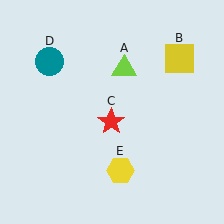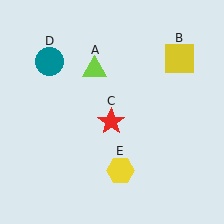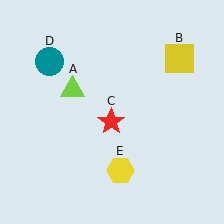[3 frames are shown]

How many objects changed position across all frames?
1 object changed position: lime triangle (object A).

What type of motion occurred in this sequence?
The lime triangle (object A) rotated counterclockwise around the center of the scene.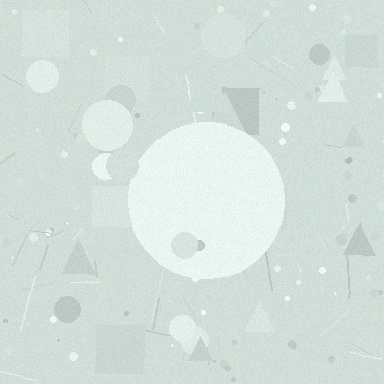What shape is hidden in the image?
A circle is hidden in the image.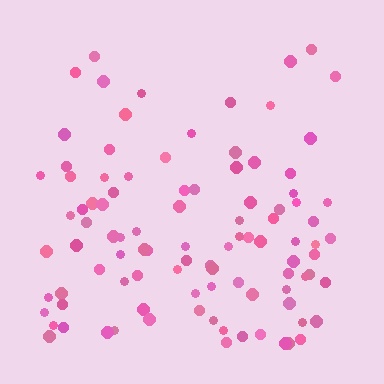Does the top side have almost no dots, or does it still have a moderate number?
Still a moderate number, just noticeably fewer than the bottom.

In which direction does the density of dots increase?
From top to bottom, with the bottom side densest.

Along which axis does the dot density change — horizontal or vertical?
Vertical.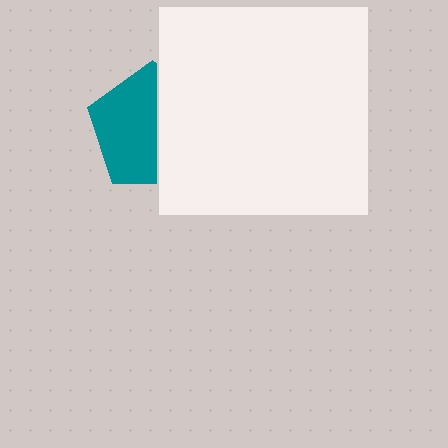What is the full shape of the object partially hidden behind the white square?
The partially hidden object is a teal pentagon.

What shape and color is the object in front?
The object in front is a white square.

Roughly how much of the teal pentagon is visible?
About half of it is visible (roughly 56%).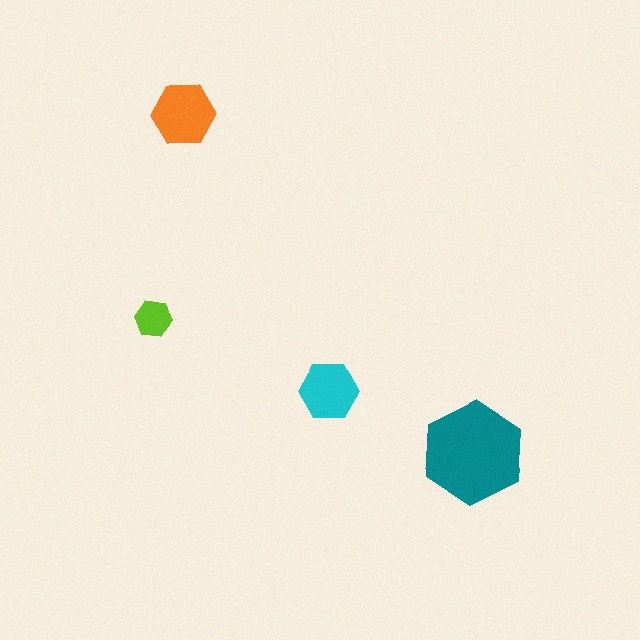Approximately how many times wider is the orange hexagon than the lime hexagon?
About 1.5 times wider.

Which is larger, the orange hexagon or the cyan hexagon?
The orange one.